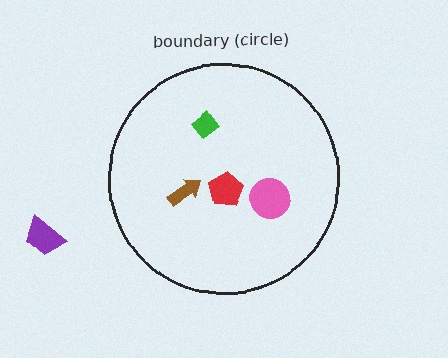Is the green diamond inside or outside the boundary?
Inside.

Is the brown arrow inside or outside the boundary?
Inside.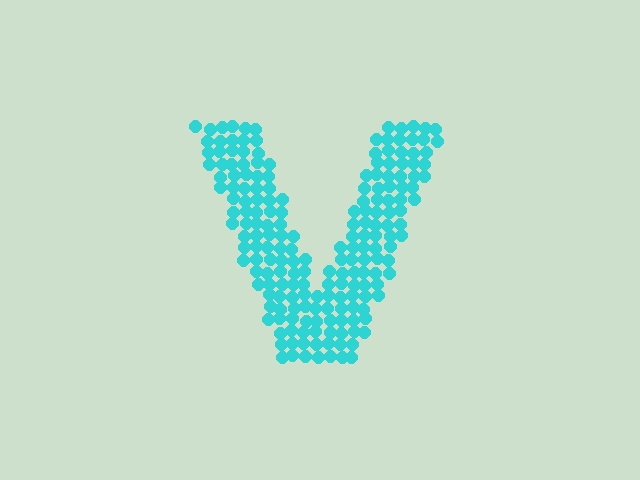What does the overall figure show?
The overall figure shows the letter V.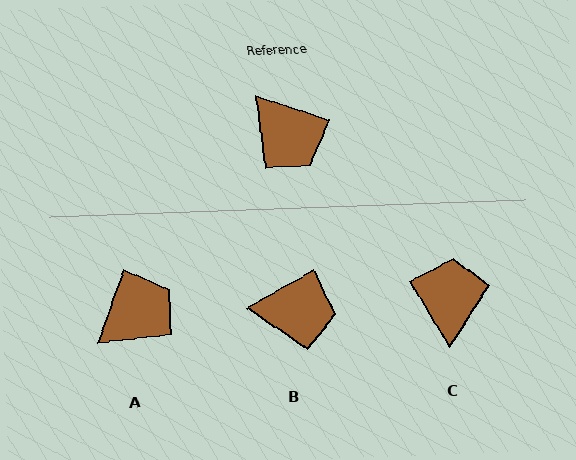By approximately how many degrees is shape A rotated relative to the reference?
Approximately 89 degrees counter-clockwise.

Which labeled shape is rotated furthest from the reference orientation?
C, about 140 degrees away.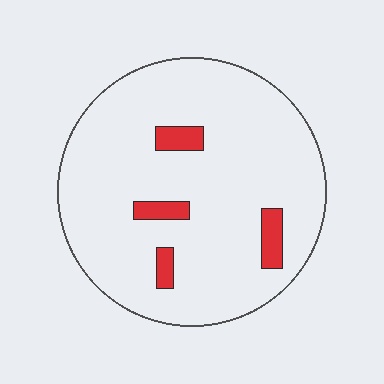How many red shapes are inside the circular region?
4.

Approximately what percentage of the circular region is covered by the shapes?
Approximately 10%.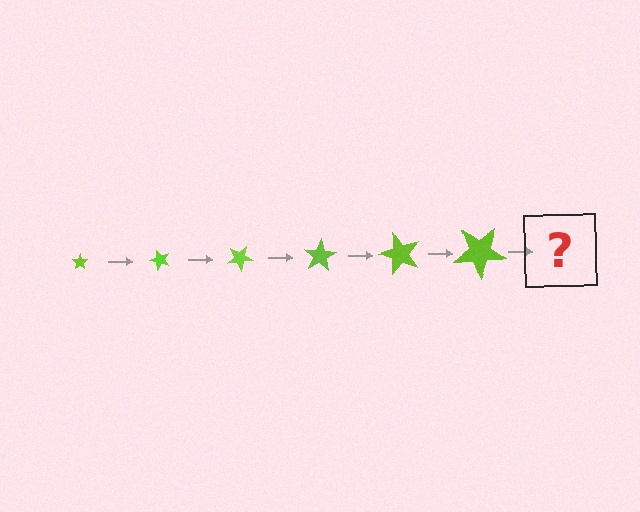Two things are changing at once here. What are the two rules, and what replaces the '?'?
The two rules are that the star grows larger each step and it rotates 50 degrees each step. The '?' should be a star, larger than the previous one and rotated 300 degrees from the start.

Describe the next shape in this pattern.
It should be a star, larger than the previous one and rotated 300 degrees from the start.